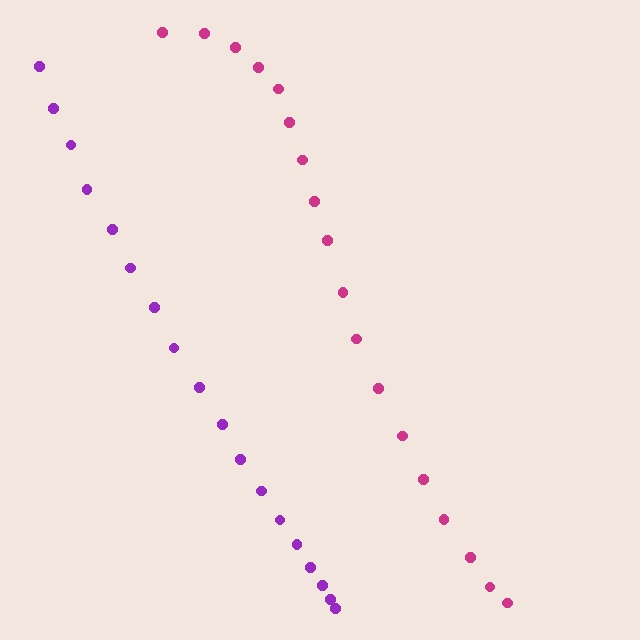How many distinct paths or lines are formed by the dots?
There are 2 distinct paths.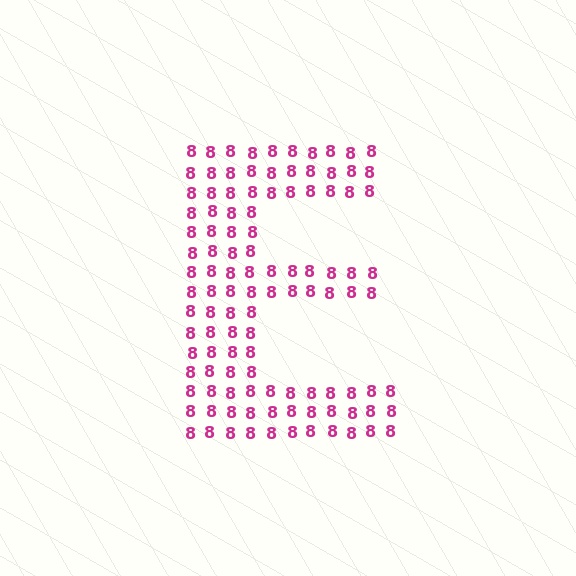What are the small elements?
The small elements are digit 8's.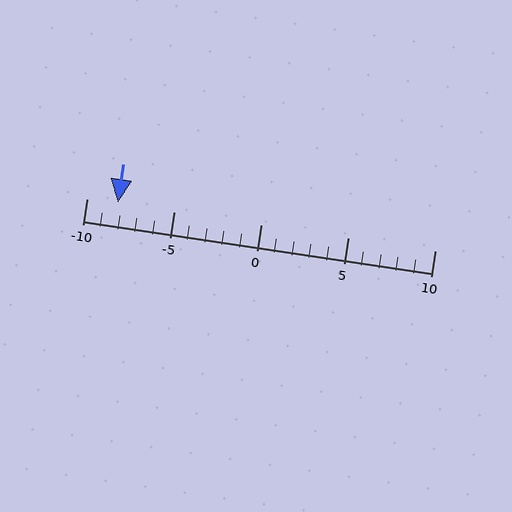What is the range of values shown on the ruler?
The ruler shows values from -10 to 10.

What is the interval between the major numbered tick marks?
The major tick marks are spaced 5 units apart.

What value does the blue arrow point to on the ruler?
The blue arrow points to approximately -8.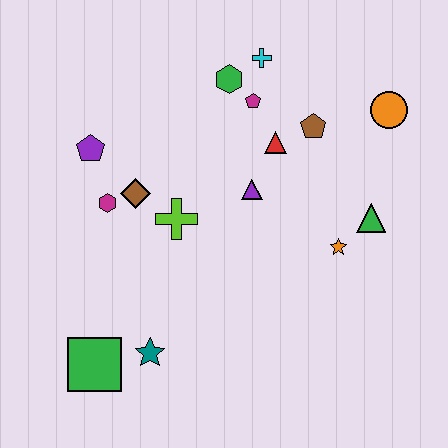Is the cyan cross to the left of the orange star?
Yes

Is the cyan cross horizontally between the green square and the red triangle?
Yes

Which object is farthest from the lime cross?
The orange circle is farthest from the lime cross.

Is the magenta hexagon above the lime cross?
Yes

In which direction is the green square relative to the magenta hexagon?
The green square is below the magenta hexagon.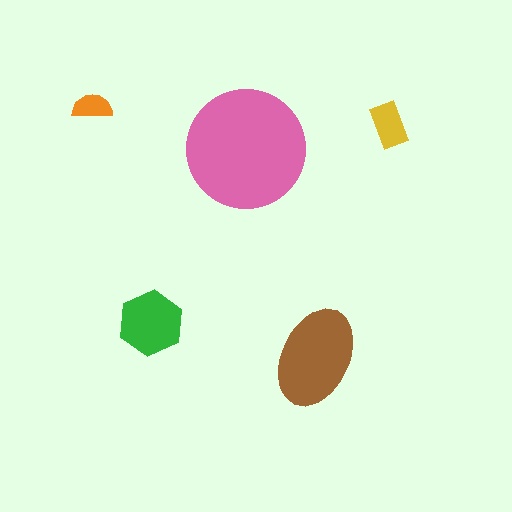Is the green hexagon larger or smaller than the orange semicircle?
Larger.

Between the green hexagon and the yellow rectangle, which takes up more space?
The green hexagon.